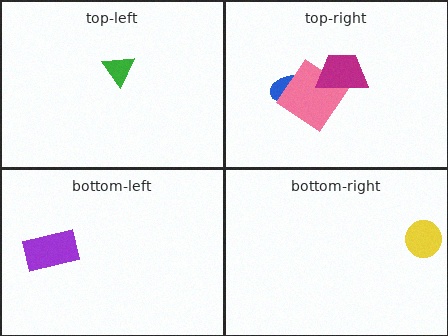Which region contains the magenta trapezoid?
The top-right region.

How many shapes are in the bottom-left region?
1.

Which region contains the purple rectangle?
The bottom-left region.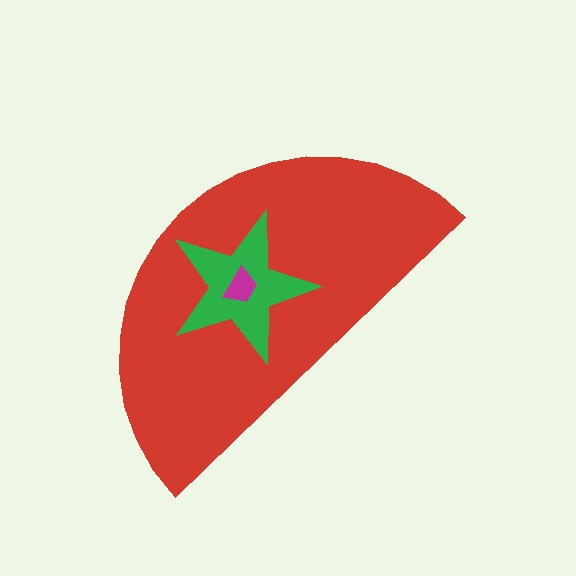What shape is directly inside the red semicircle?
The green star.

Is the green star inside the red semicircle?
Yes.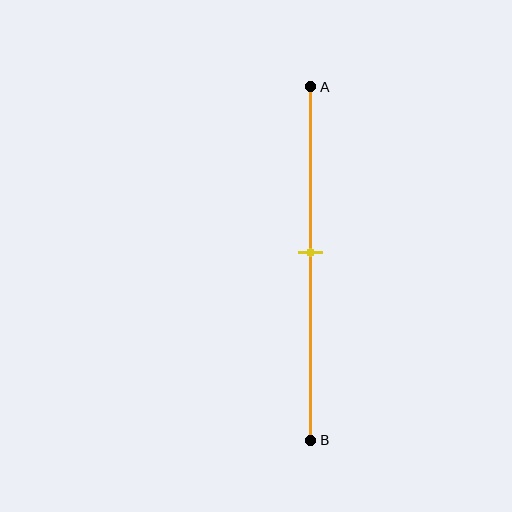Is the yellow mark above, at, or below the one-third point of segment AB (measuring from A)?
The yellow mark is below the one-third point of segment AB.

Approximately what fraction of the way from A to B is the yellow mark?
The yellow mark is approximately 45% of the way from A to B.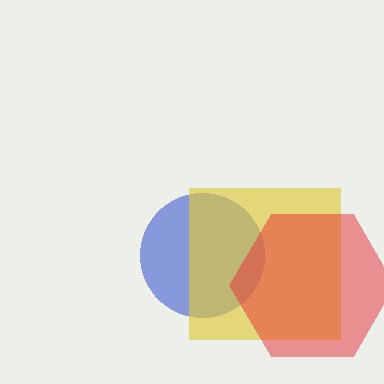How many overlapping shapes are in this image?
There are 3 overlapping shapes in the image.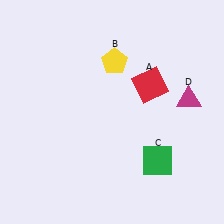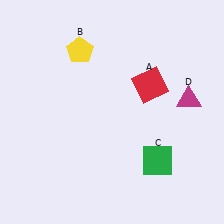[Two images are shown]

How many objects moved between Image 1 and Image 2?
1 object moved between the two images.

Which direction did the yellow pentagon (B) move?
The yellow pentagon (B) moved left.